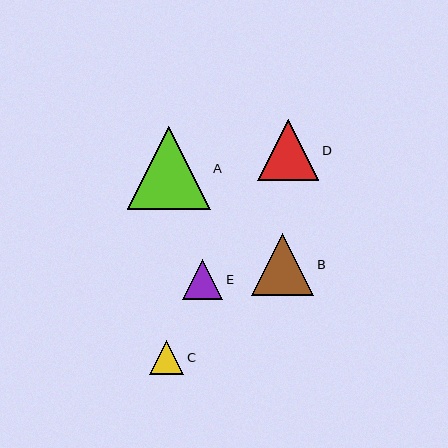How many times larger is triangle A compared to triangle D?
Triangle A is approximately 1.4 times the size of triangle D.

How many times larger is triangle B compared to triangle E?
Triangle B is approximately 1.5 times the size of triangle E.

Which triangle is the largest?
Triangle A is the largest with a size of approximately 83 pixels.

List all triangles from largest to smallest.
From largest to smallest: A, B, D, E, C.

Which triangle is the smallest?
Triangle C is the smallest with a size of approximately 34 pixels.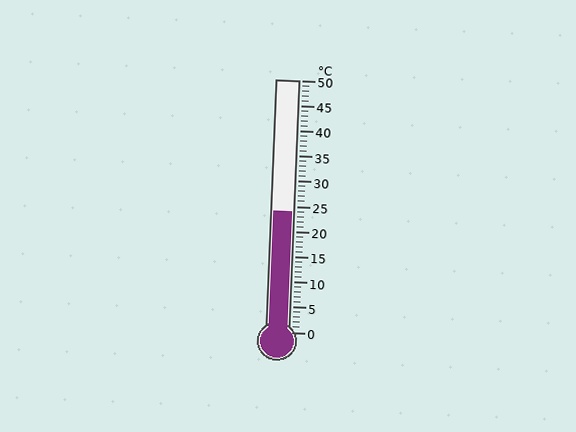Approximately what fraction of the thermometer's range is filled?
The thermometer is filled to approximately 50% of its range.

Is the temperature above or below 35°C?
The temperature is below 35°C.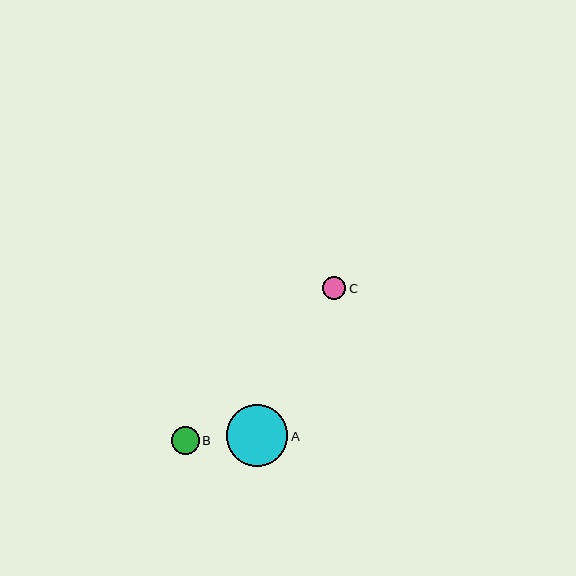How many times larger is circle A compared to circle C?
Circle A is approximately 2.6 times the size of circle C.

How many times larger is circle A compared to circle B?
Circle A is approximately 2.2 times the size of circle B.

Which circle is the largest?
Circle A is the largest with a size of approximately 61 pixels.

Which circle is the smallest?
Circle C is the smallest with a size of approximately 23 pixels.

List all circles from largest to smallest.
From largest to smallest: A, B, C.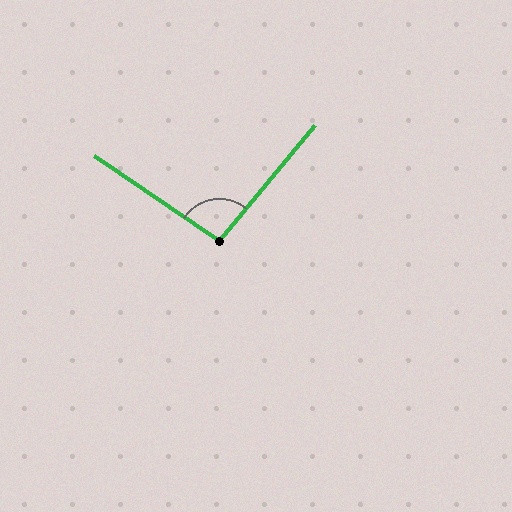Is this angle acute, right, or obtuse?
It is obtuse.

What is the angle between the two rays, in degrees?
Approximately 95 degrees.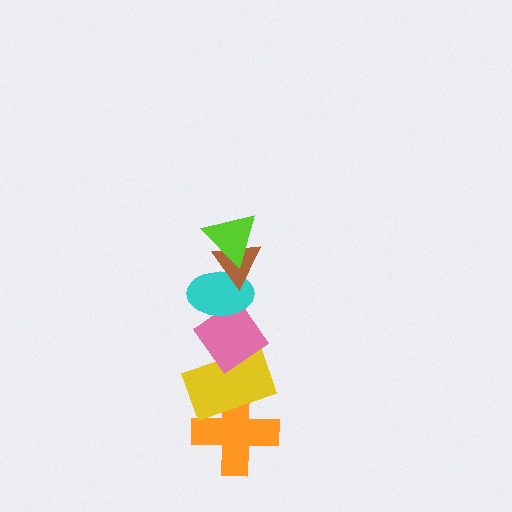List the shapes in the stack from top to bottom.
From top to bottom: the lime triangle, the brown triangle, the cyan ellipse, the pink diamond, the yellow rectangle, the orange cross.